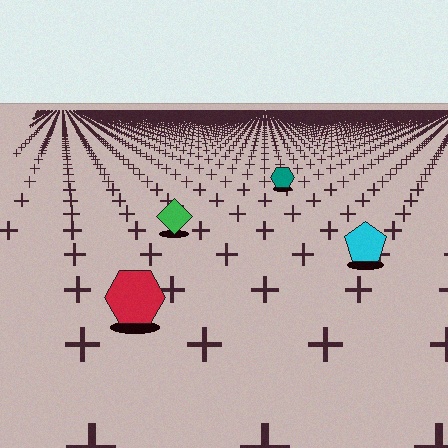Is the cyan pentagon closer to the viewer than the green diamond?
Yes. The cyan pentagon is closer — you can tell from the texture gradient: the ground texture is coarser near it.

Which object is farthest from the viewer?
The teal hexagon is farthest from the viewer. It appears smaller and the ground texture around it is denser.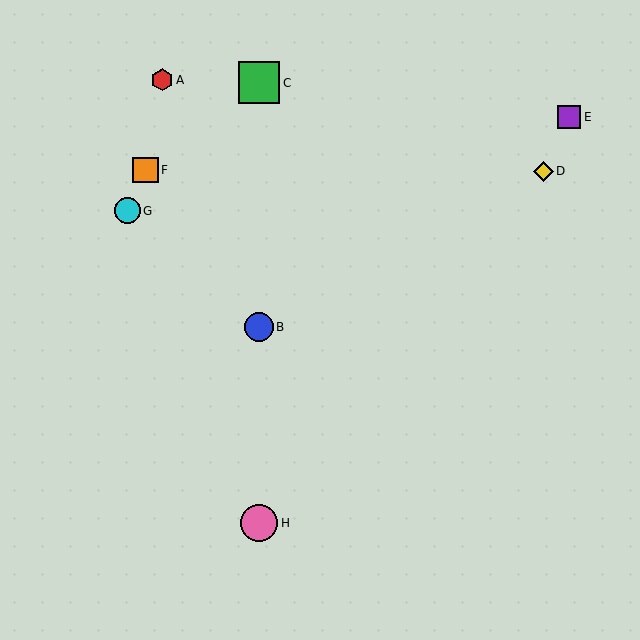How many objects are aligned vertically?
3 objects (B, C, H) are aligned vertically.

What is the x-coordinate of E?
Object E is at x≈569.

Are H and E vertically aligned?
No, H is at x≈259 and E is at x≈569.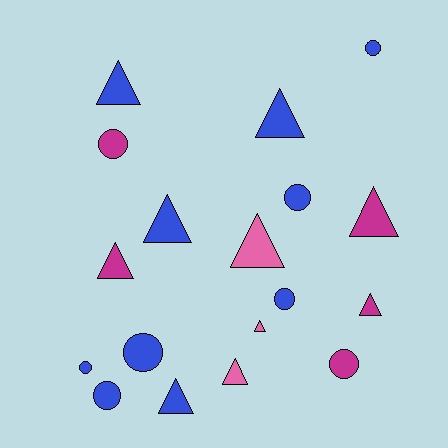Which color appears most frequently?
Blue, with 10 objects.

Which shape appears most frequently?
Triangle, with 10 objects.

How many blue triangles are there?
There are 4 blue triangles.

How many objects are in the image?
There are 18 objects.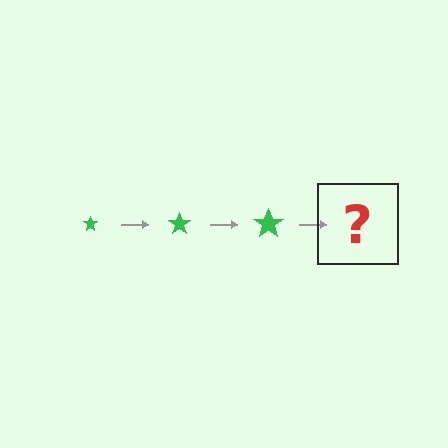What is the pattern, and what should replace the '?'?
The pattern is that the star gets progressively larger each step. The '?' should be a green star, larger than the previous one.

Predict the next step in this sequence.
The next step is a green star, larger than the previous one.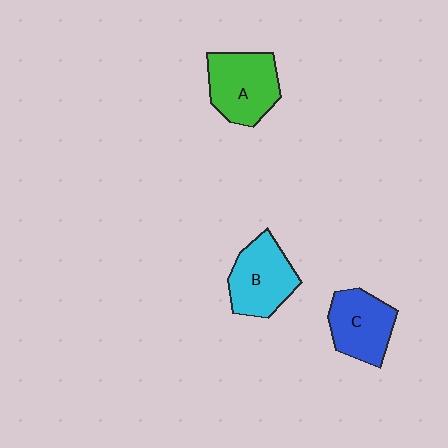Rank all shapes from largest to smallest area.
From largest to smallest: A (green), B (cyan), C (blue).